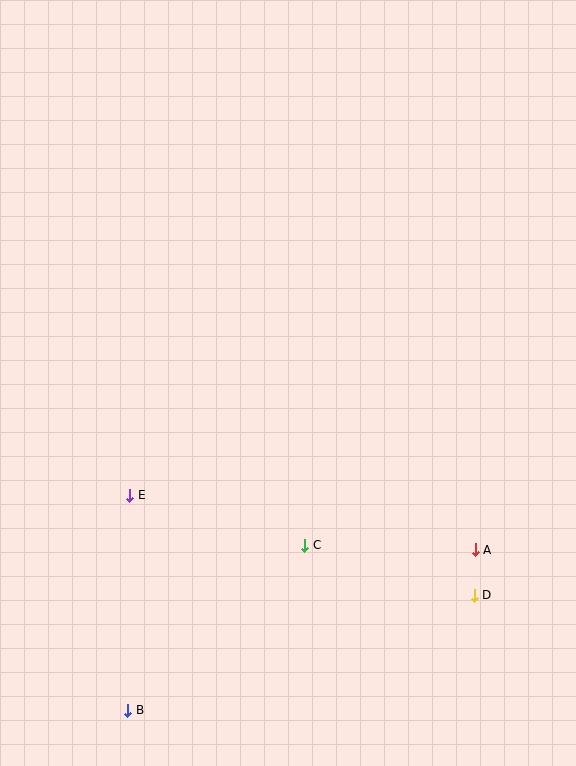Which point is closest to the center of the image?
Point C at (305, 545) is closest to the center.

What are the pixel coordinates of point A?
Point A is at (475, 550).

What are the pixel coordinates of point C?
Point C is at (305, 545).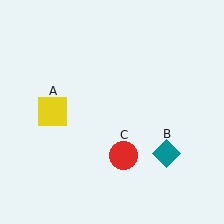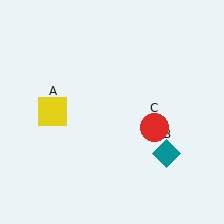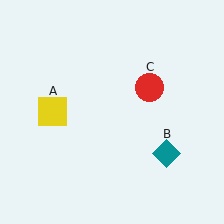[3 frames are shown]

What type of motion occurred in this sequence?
The red circle (object C) rotated counterclockwise around the center of the scene.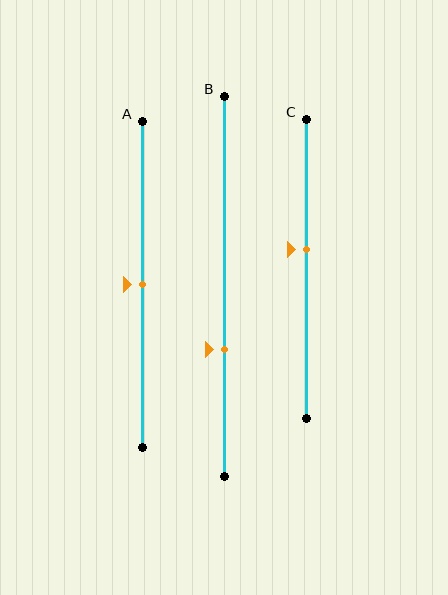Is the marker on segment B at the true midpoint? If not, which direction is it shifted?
No, the marker on segment B is shifted downward by about 16% of the segment length.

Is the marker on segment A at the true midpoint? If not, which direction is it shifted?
Yes, the marker on segment A is at the true midpoint.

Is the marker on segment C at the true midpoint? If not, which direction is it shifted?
No, the marker on segment C is shifted upward by about 6% of the segment length.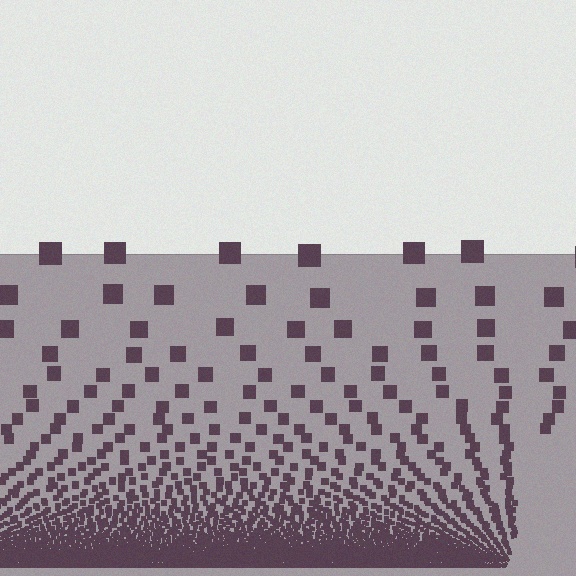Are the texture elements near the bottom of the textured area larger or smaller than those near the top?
Smaller. The gradient is inverted — elements near the bottom are smaller and denser.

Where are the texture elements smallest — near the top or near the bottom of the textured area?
Near the bottom.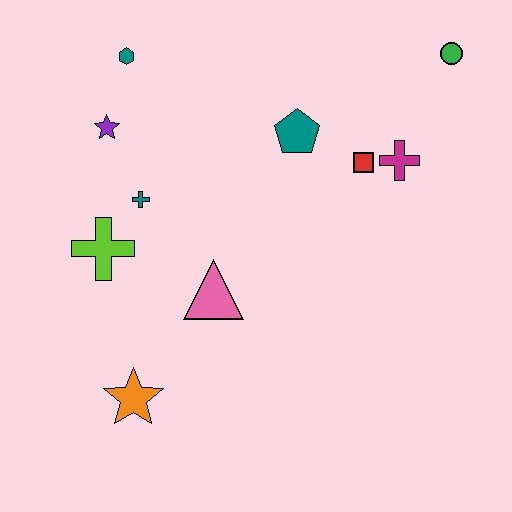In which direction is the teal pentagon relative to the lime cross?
The teal pentagon is to the right of the lime cross.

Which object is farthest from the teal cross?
The green circle is farthest from the teal cross.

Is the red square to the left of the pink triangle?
No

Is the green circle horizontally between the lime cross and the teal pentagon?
No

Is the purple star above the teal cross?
Yes